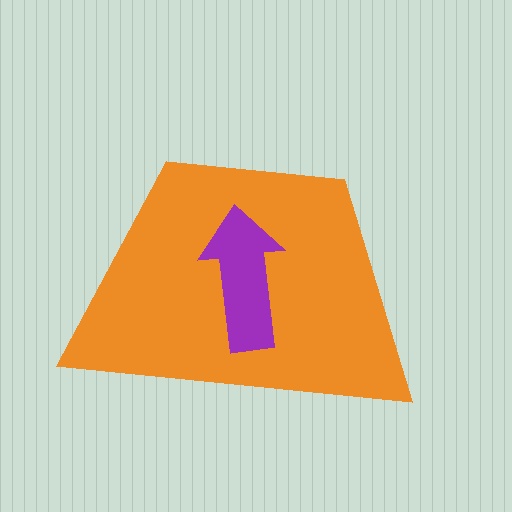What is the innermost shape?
The purple arrow.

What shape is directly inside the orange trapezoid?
The purple arrow.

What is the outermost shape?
The orange trapezoid.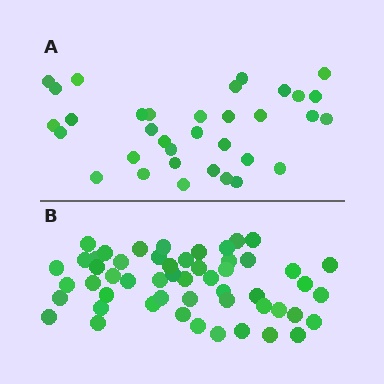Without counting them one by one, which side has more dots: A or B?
Region B (the bottom region) has more dots.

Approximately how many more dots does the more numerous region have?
Region B has approximately 20 more dots than region A.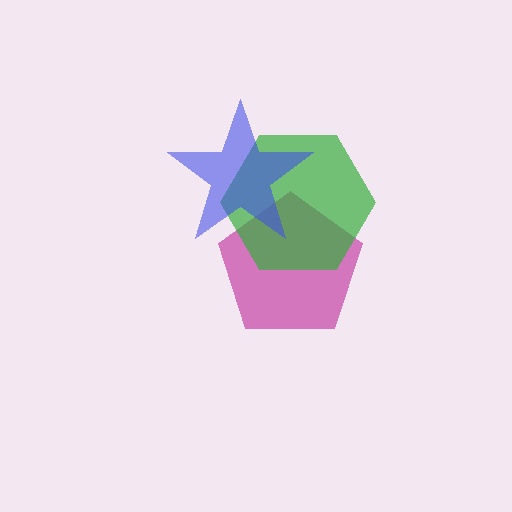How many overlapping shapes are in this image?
There are 3 overlapping shapes in the image.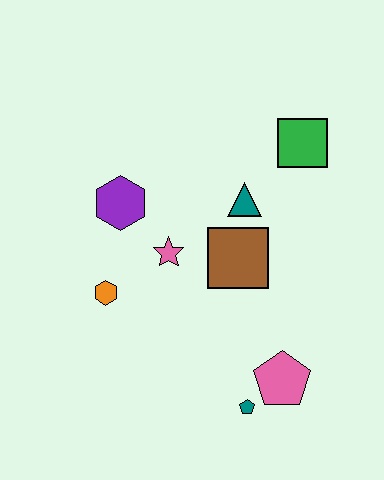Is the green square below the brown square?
No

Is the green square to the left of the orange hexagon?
No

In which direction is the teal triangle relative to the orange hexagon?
The teal triangle is to the right of the orange hexagon.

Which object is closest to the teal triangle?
The brown square is closest to the teal triangle.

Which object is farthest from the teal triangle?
The teal pentagon is farthest from the teal triangle.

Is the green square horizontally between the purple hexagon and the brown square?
No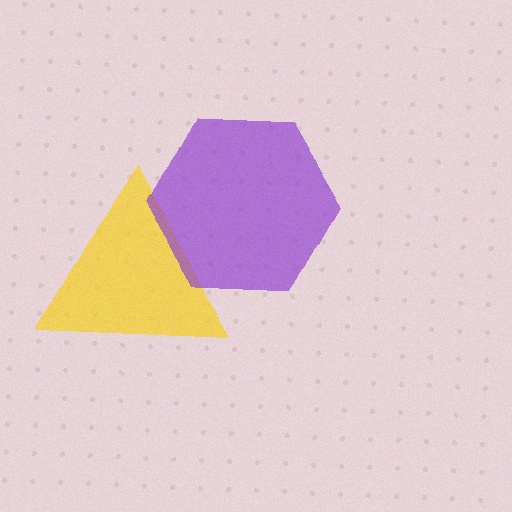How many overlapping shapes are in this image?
There are 2 overlapping shapes in the image.